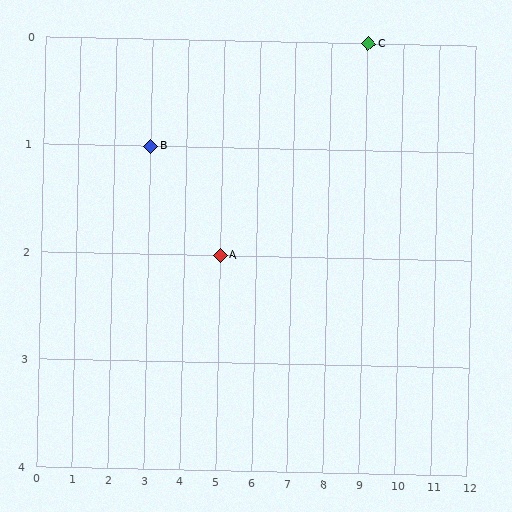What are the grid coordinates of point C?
Point C is at grid coordinates (9, 0).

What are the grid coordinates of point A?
Point A is at grid coordinates (5, 2).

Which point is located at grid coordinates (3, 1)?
Point B is at (3, 1).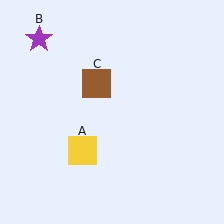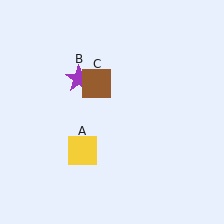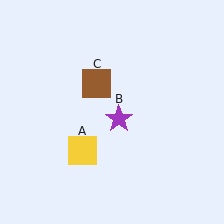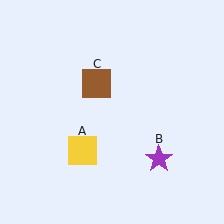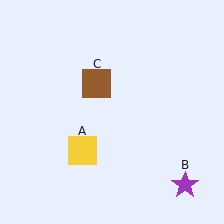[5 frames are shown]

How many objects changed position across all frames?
1 object changed position: purple star (object B).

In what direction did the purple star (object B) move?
The purple star (object B) moved down and to the right.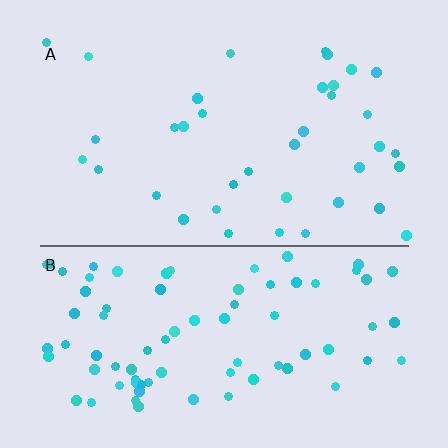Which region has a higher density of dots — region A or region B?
B (the bottom).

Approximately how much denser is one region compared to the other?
Approximately 2.2× — region B over region A.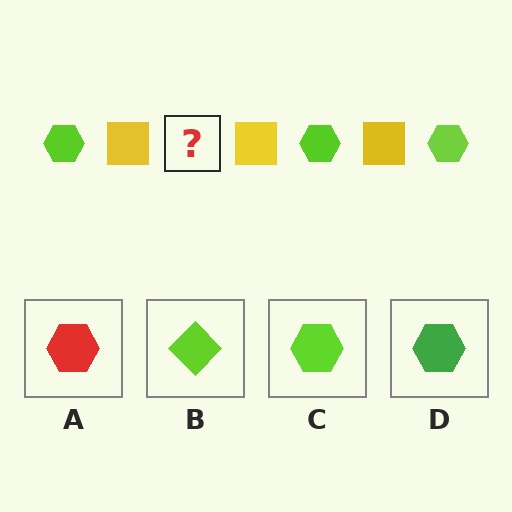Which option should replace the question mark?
Option C.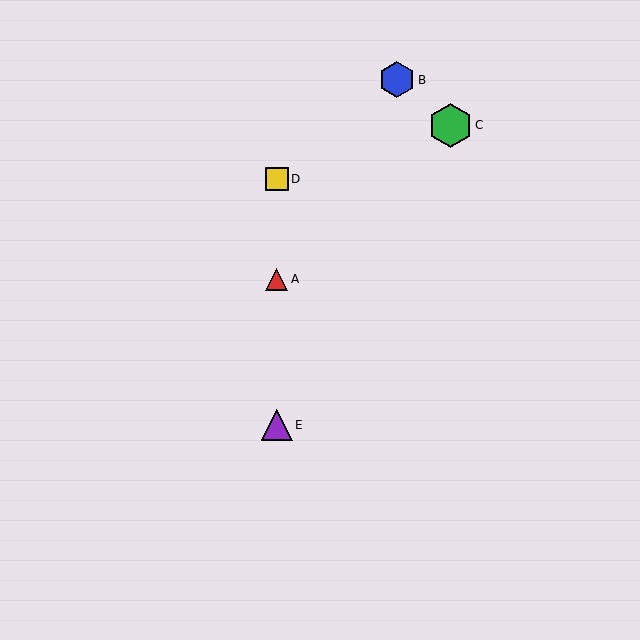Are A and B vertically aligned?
No, A is at x≈277 and B is at x≈397.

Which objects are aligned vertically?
Objects A, D, E are aligned vertically.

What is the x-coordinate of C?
Object C is at x≈450.